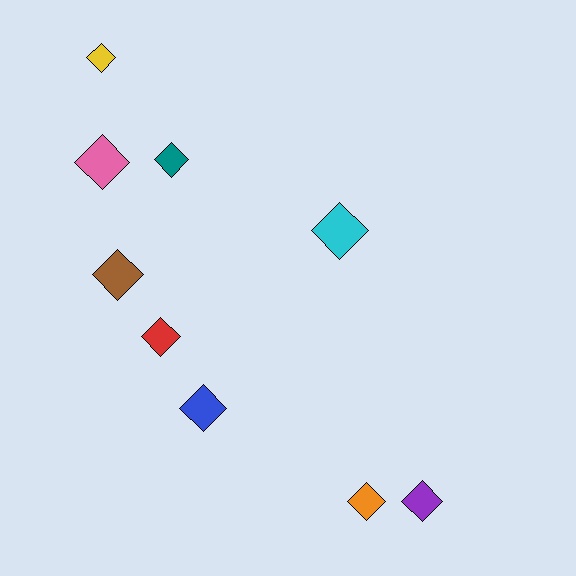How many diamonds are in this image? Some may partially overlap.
There are 9 diamonds.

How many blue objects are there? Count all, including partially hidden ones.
There is 1 blue object.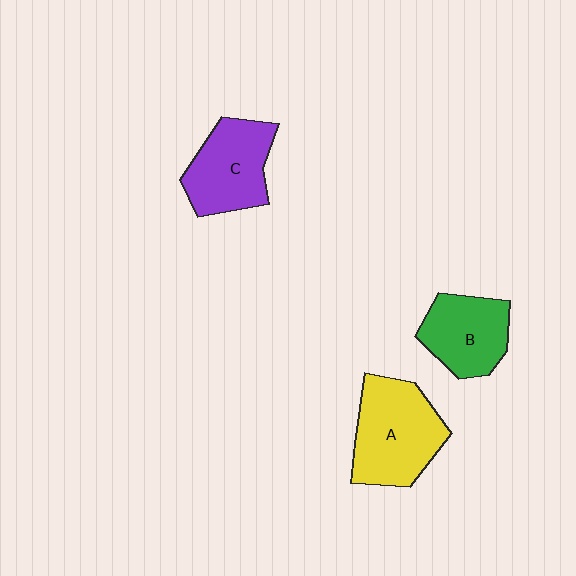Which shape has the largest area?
Shape A (yellow).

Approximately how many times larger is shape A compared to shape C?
Approximately 1.2 times.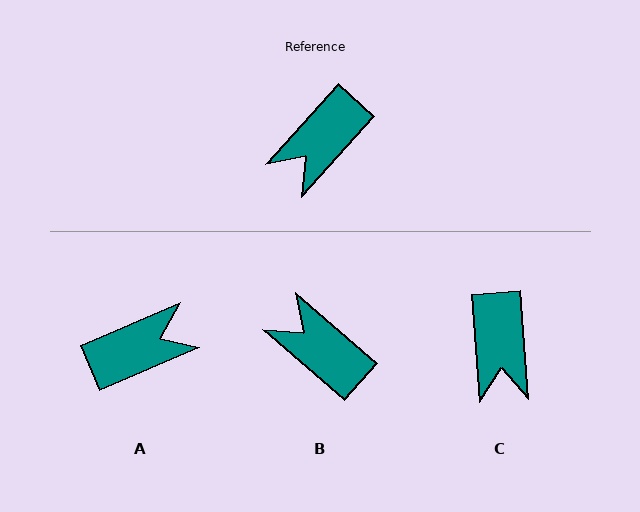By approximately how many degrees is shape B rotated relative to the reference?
Approximately 89 degrees clockwise.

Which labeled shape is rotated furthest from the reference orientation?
A, about 155 degrees away.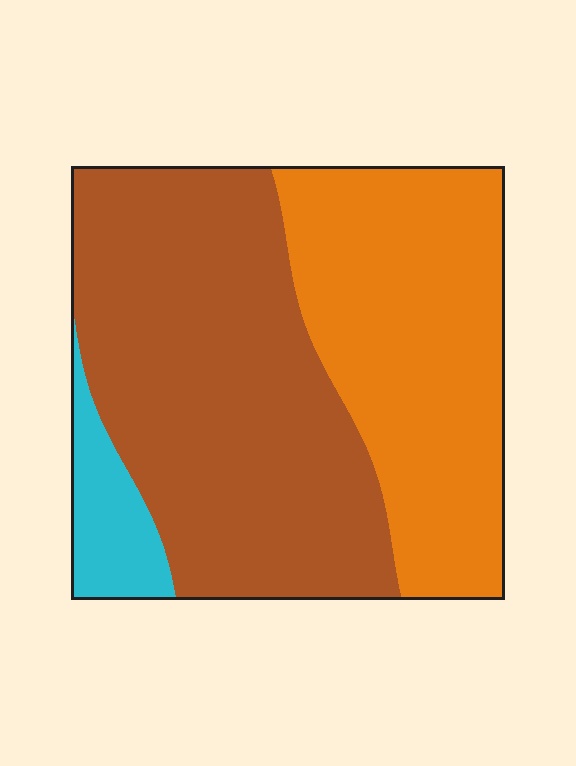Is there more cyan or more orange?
Orange.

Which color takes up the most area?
Brown, at roughly 55%.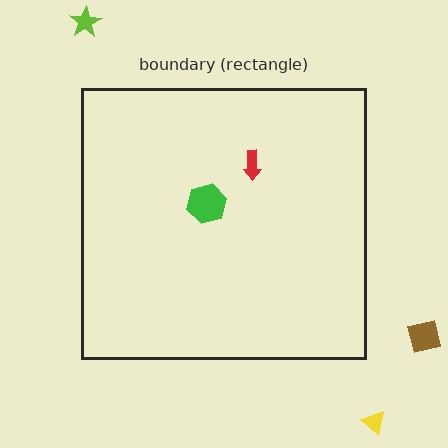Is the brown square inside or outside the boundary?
Outside.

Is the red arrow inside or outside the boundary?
Inside.